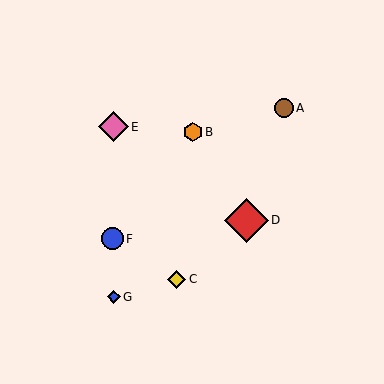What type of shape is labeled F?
Shape F is a blue circle.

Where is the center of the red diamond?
The center of the red diamond is at (246, 220).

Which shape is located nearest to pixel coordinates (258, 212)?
The red diamond (labeled D) at (246, 220) is nearest to that location.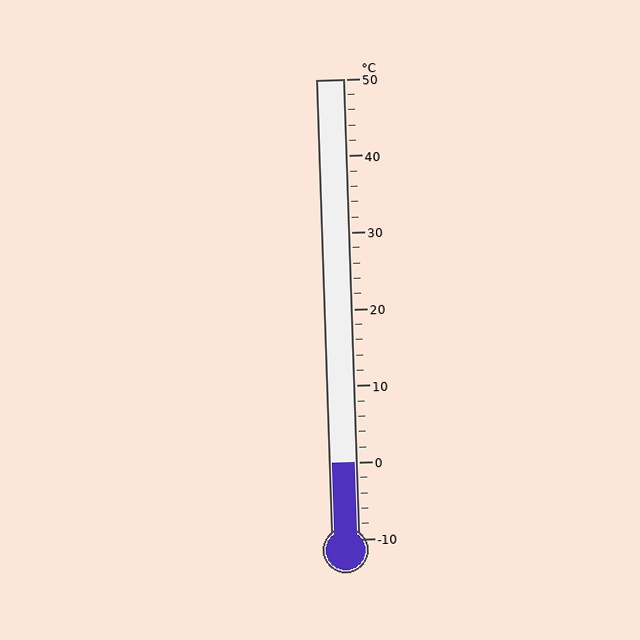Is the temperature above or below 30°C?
The temperature is below 30°C.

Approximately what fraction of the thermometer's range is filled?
The thermometer is filled to approximately 15% of its range.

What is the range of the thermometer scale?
The thermometer scale ranges from -10°C to 50°C.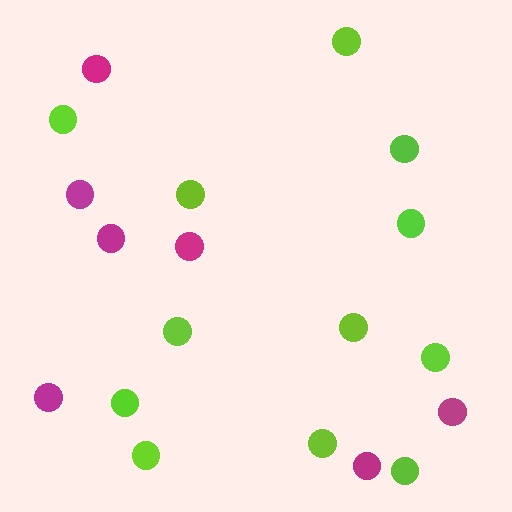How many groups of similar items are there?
There are 2 groups: one group of magenta circles (7) and one group of lime circles (12).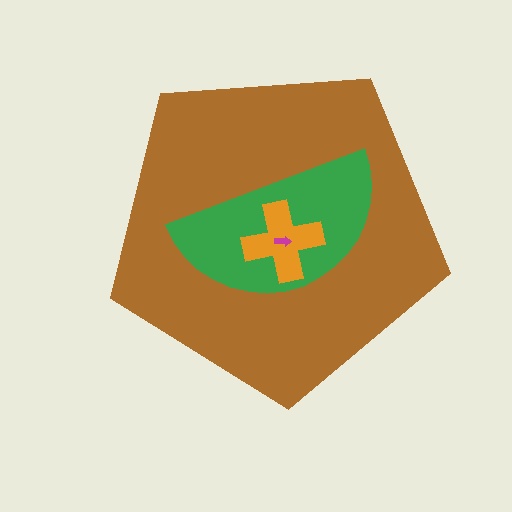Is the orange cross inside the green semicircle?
Yes.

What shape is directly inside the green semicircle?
The orange cross.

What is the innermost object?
The magenta arrow.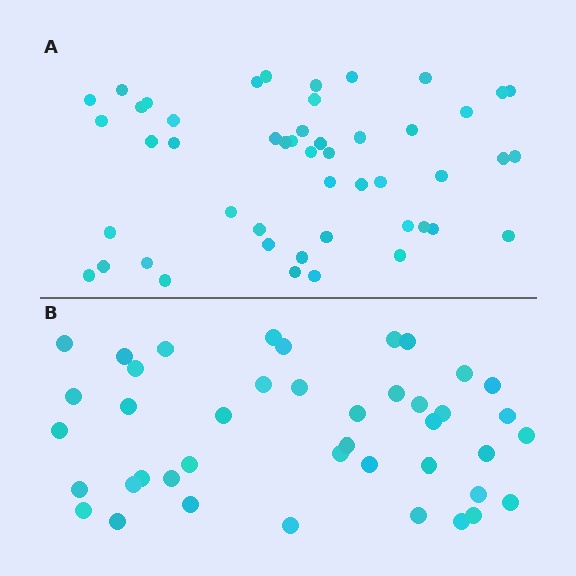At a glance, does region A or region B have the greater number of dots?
Region A (the top region) has more dots.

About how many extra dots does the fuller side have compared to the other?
Region A has roughly 8 or so more dots than region B.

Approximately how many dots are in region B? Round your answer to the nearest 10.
About 40 dots. (The exact count is 42, which rounds to 40.)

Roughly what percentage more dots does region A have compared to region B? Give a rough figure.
About 15% more.